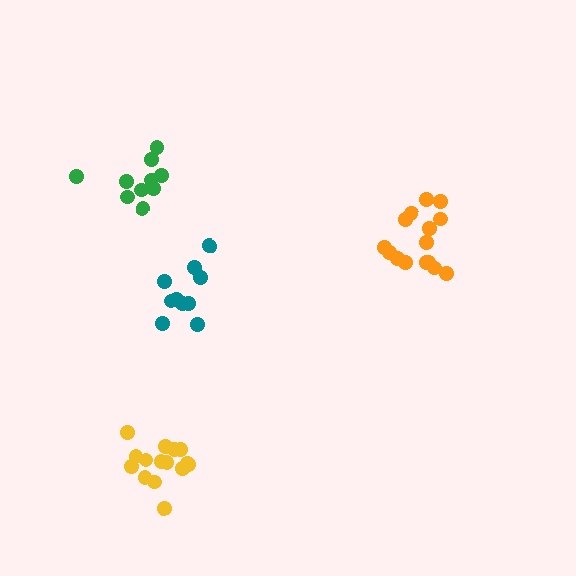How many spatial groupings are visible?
There are 4 spatial groupings.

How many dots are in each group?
Group 1: 15 dots, Group 2: 15 dots, Group 3: 10 dots, Group 4: 10 dots (50 total).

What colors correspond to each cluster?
The clusters are colored: orange, yellow, teal, green.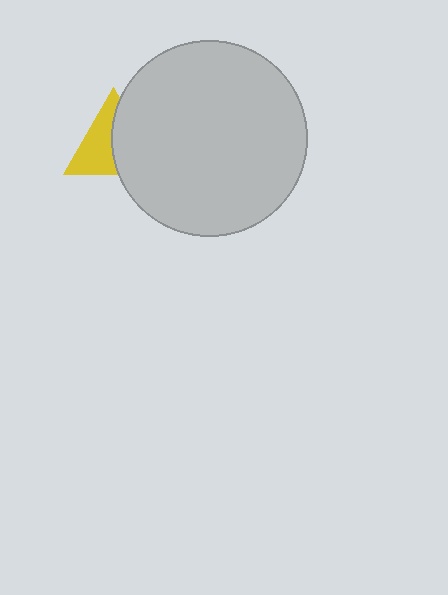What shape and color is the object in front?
The object in front is a light gray circle.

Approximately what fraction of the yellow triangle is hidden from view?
Roughly 49% of the yellow triangle is hidden behind the light gray circle.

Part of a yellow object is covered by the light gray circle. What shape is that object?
It is a triangle.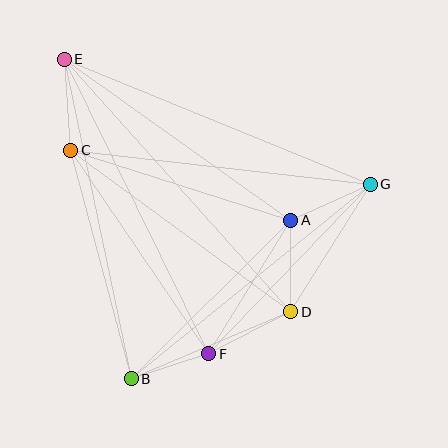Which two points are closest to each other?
Points B and F are closest to each other.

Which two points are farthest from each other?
Points D and E are farthest from each other.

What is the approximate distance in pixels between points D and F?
The distance between D and F is approximately 92 pixels.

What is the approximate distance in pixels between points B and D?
The distance between B and D is approximately 173 pixels.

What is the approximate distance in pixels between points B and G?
The distance between B and G is approximately 308 pixels.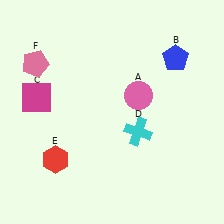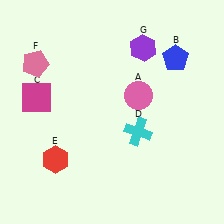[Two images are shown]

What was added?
A purple hexagon (G) was added in Image 2.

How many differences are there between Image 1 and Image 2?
There is 1 difference between the two images.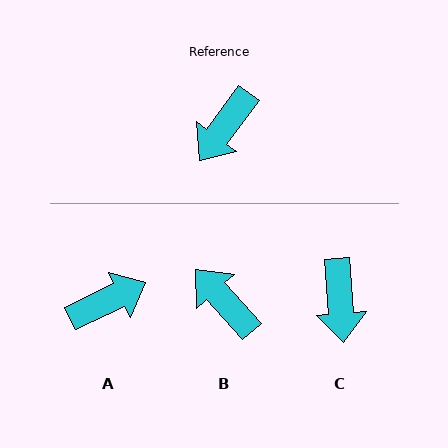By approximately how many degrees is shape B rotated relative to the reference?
Approximately 101 degrees clockwise.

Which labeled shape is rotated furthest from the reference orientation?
A, about 152 degrees away.